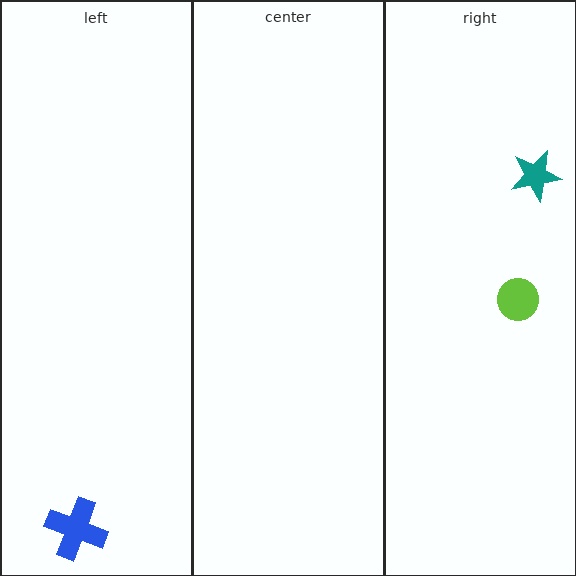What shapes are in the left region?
The blue cross.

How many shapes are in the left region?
1.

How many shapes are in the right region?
2.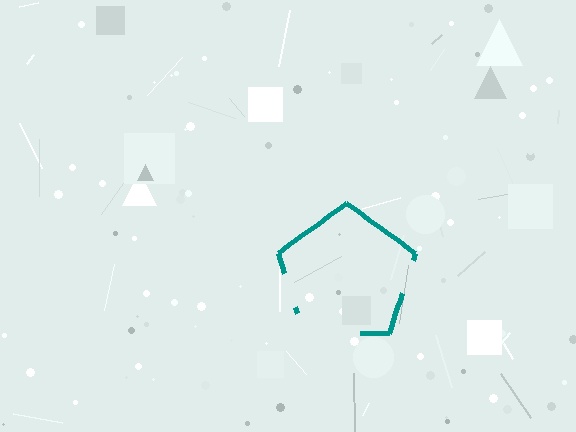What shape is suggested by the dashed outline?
The dashed outline suggests a pentagon.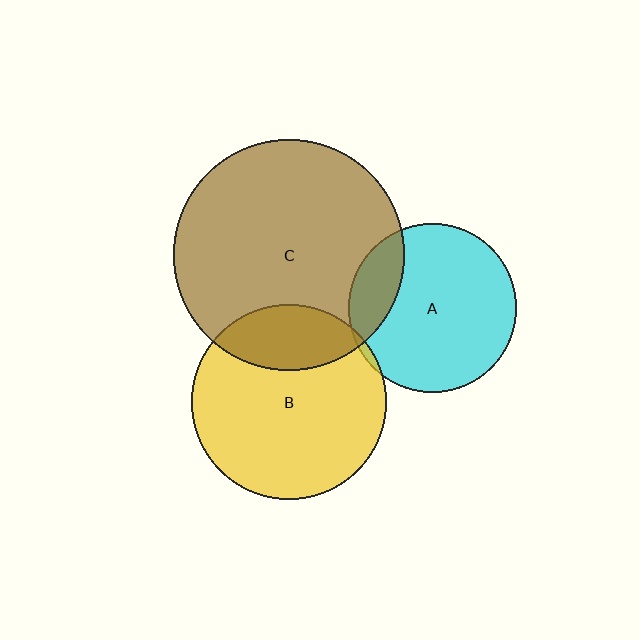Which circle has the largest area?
Circle C (brown).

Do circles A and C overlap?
Yes.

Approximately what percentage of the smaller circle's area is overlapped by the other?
Approximately 20%.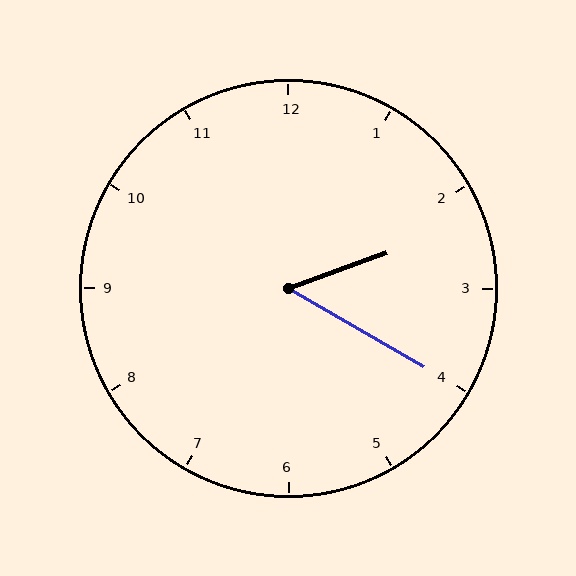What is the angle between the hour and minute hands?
Approximately 50 degrees.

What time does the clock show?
2:20.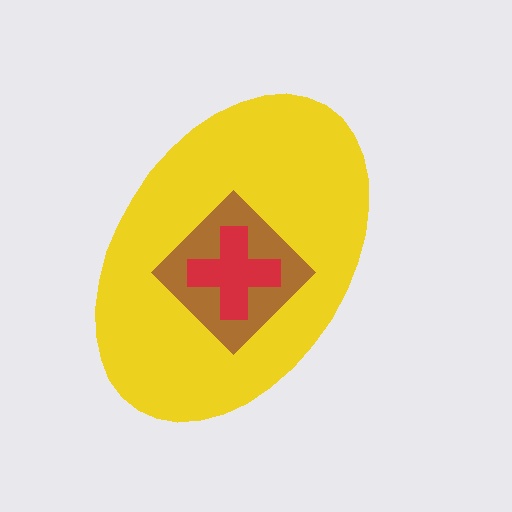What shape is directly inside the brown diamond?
The red cross.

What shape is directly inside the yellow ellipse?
The brown diamond.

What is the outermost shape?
The yellow ellipse.